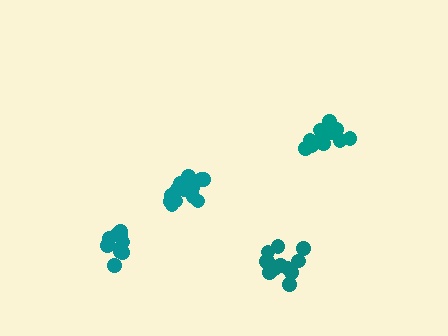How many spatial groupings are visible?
There are 4 spatial groupings.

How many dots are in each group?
Group 1: 14 dots, Group 2: 14 dots, Group 3: 10 dots, Group 4: 12 dots (50 total).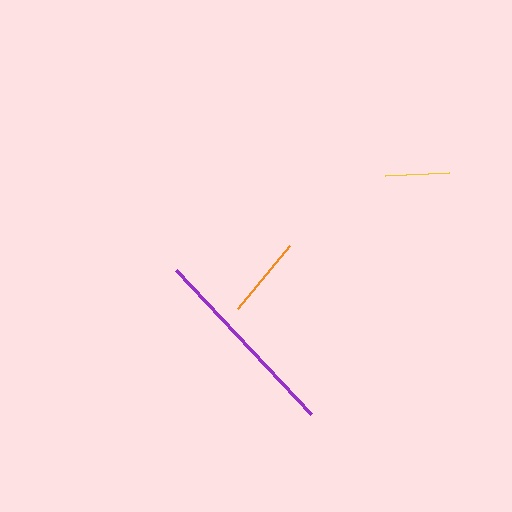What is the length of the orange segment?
The orange segment is approximately 82 pixels long.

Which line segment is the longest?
The purple line is the longest at approximately 197 pixels.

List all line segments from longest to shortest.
From longest to shortest: purple, orange, yellow.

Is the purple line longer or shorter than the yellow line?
The purple line is longer than the yellow line.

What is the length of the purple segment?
The purple segment is approximately 197 pixels long.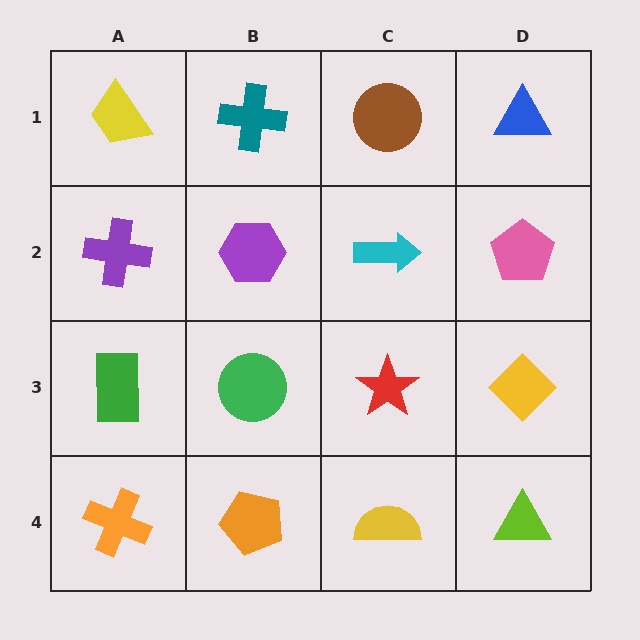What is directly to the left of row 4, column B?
An orange cross.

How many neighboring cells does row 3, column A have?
3.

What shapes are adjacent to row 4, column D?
A yellow diamond (row 3, column D), a yellow semicircle (row 4, column C).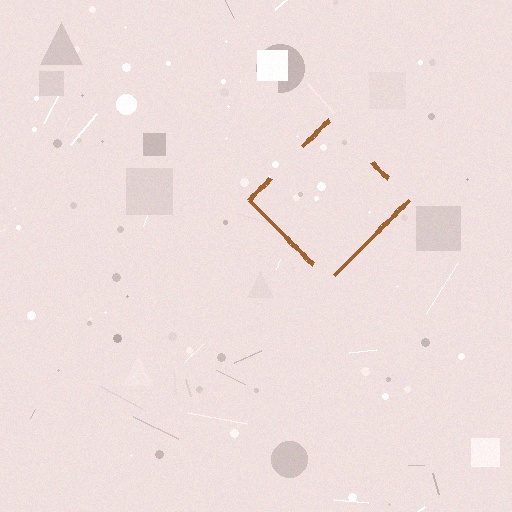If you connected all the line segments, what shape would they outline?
They would outline a diamond.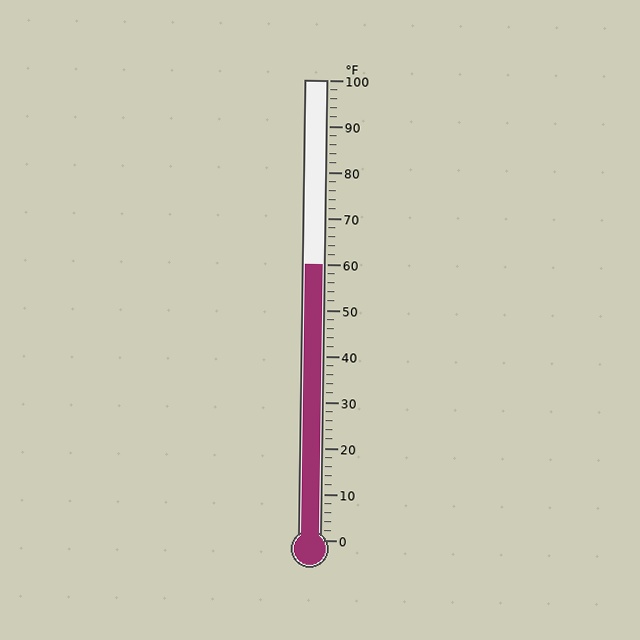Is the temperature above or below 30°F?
The temperature is above 30°F.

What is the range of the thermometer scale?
The thermometer scale ranges from 0°F to 100°F.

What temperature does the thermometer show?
The thermometer shows approximately 60°F.